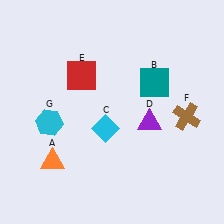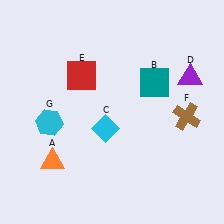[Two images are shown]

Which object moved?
The purple triangle (D) moved up.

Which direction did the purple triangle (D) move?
The purple triangle (D) moved up.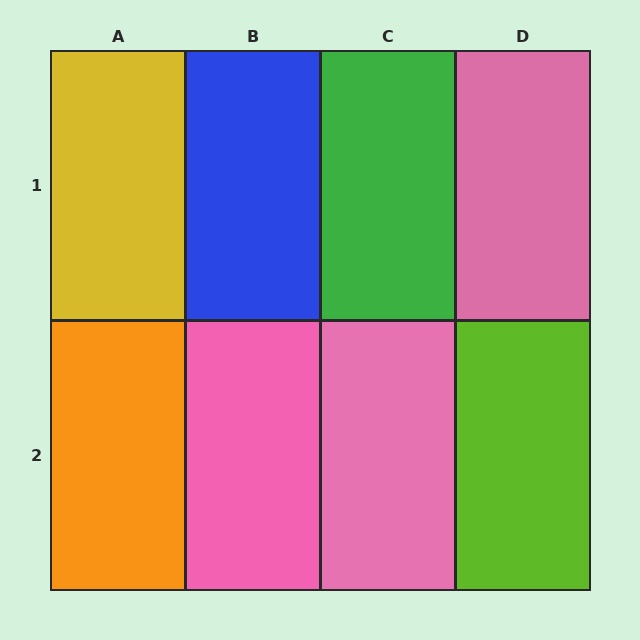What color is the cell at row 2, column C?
Pink.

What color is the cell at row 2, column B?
Pink.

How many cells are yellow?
1 cell is yellow.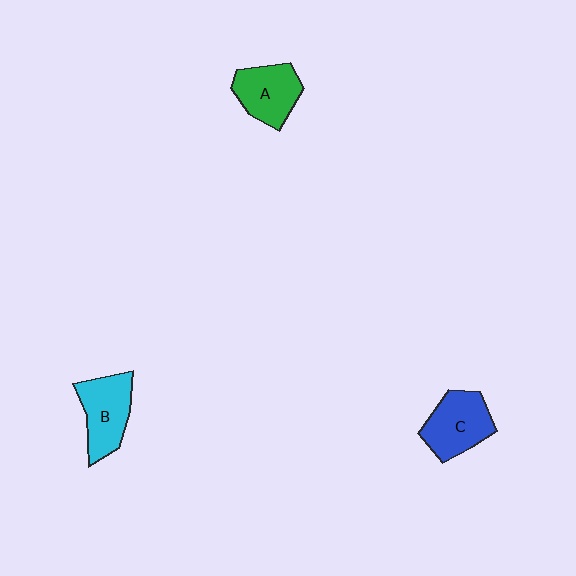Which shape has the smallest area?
Shape A (green).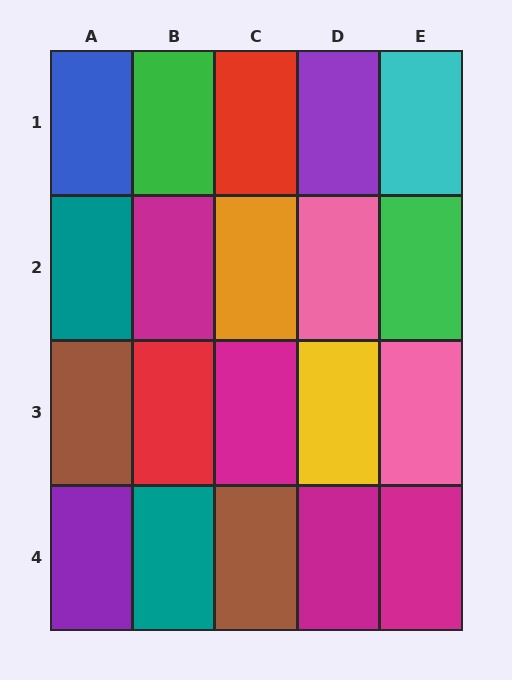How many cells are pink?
2 cells are pink.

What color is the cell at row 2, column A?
Teal.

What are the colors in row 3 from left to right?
Brown, red, magenta, yellow, pink.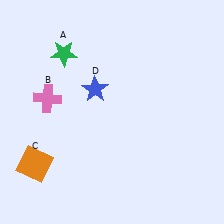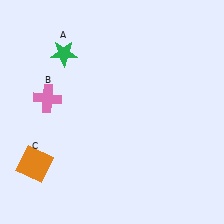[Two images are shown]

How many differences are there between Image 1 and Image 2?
There is 1 difference between the two images.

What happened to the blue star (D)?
The blue star (D) was removed in Image 2. It was in the top-left area of Image 1.